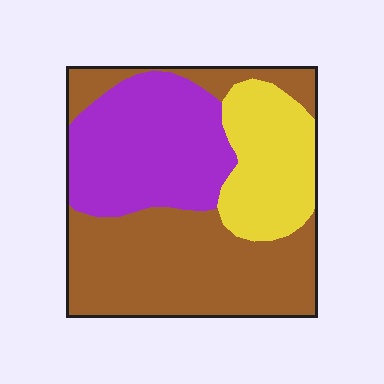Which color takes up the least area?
Yellow, at roughly 20%.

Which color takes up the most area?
Brown, at roughly 50%.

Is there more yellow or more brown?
Brown.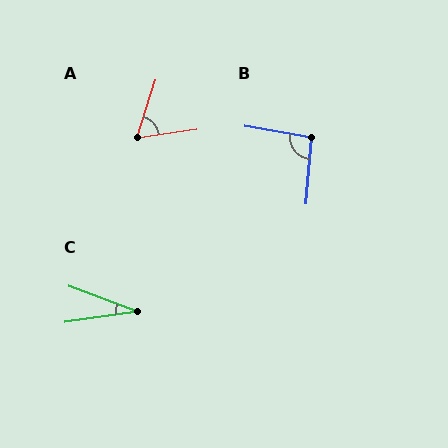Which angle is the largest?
B, at approximately 95 degrees.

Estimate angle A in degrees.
Approximately 64 degrees.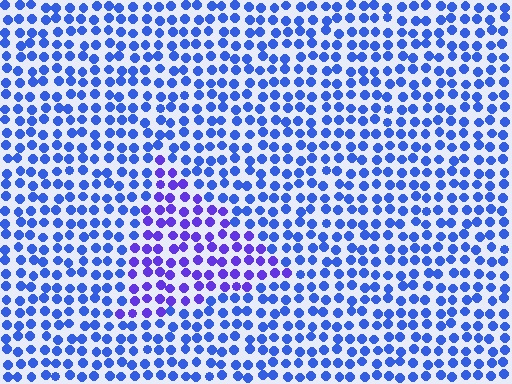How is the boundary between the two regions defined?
The boundary is defined purely by a slight shift in hue (about 31 degrees). Spacing, size, and orientation are identical on both sides.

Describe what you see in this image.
The image is filled with small blue elements in a uniform arrangement. A triangle-shaped region is visible where the elements are tinted to a slightly different hue, forming a subtle color boundary.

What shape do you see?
I see a triangle.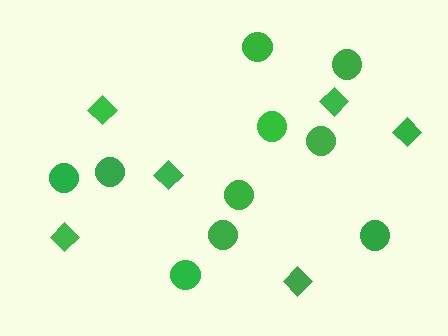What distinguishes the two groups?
There are 2 groups: one group of circles (10) and one group of diamonds (6).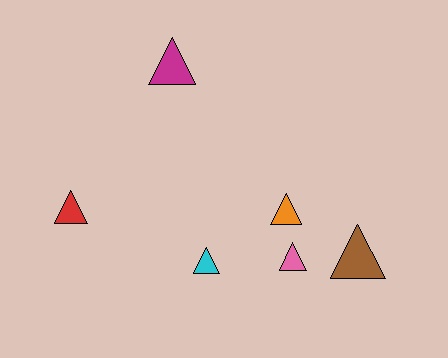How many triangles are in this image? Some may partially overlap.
There are 6 triangles.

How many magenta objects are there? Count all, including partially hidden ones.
There is 1 magenta object.